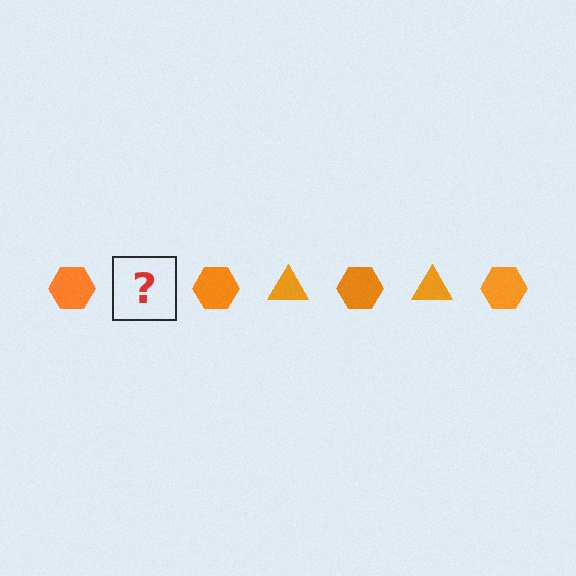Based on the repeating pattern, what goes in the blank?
The blank should be an orange triangle.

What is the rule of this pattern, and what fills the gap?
The rule is that the pattern cycles through hexagon, triangle shapes in orange. The gap should be filled with an orange triangle.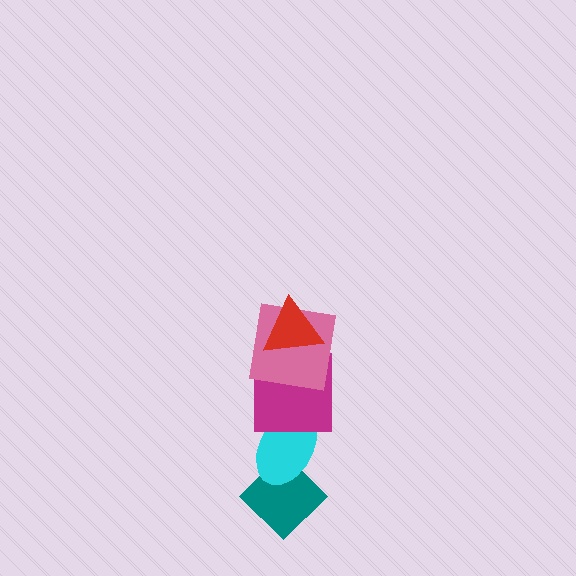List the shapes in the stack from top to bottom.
From top to bottom: the red triangle, the pink square, the magenta square, the cyan ellipse, the teal diamond.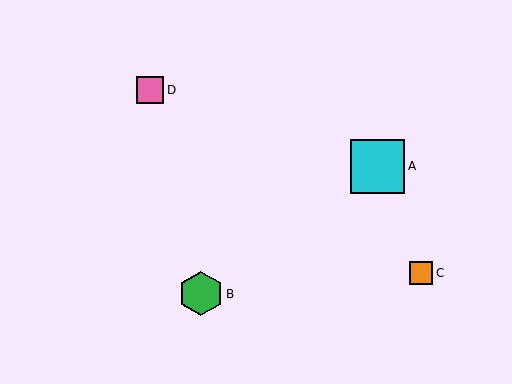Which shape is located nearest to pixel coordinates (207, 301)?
The green hexagon (labeled B) at (201, 294) is nearest to that location.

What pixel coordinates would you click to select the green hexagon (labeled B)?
Click at (201, 294) to select the green hexagon B.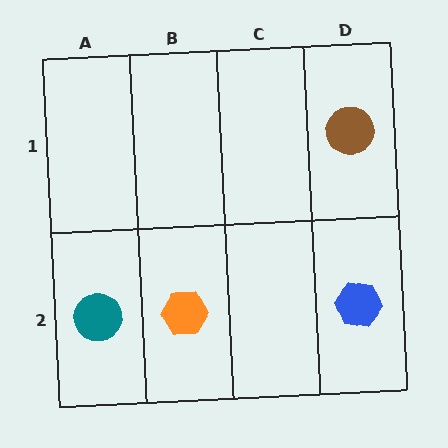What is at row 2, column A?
A teal circle.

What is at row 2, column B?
An orange hexagon.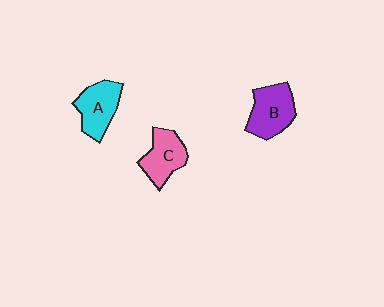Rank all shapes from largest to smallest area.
From largest to smallest: B (purple), A (cyan), C (pink).